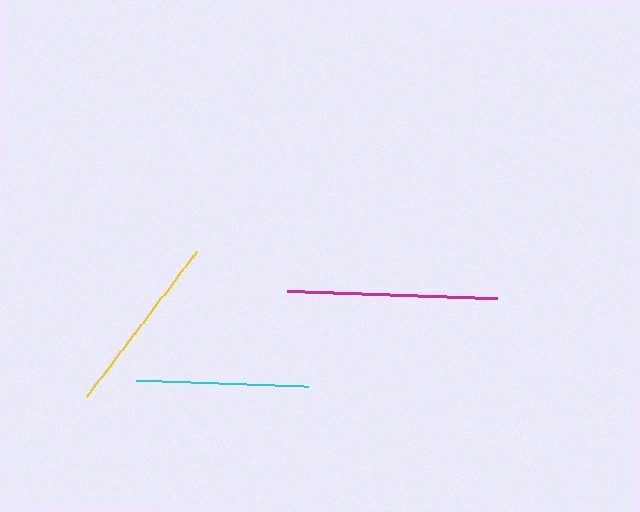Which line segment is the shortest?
The cyan line is the shortest at approximately 173 pixels.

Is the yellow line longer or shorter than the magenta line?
The magenta line is longer than the yellow line.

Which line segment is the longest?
The magenta line is the longest at approximately 210 pixels.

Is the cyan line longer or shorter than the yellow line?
The yellow line is longer than the cyan line.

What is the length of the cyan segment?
The cyan segment is approximately 173 pixels long.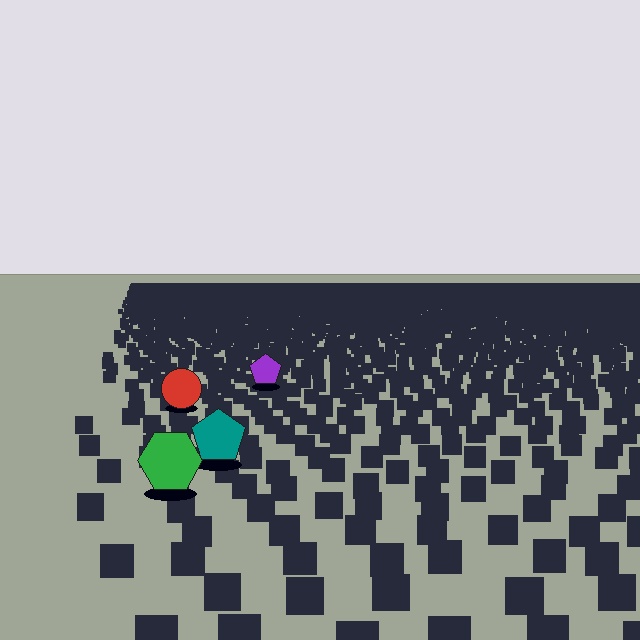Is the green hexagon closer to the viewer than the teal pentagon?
Yes. The green hexagon is closer — you can tell from the texture gradient: the ground texture is coarser near it.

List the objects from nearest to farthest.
From nearest to farthest: the green hexagon, the teal pentagon, the red circle, the purple pentagon.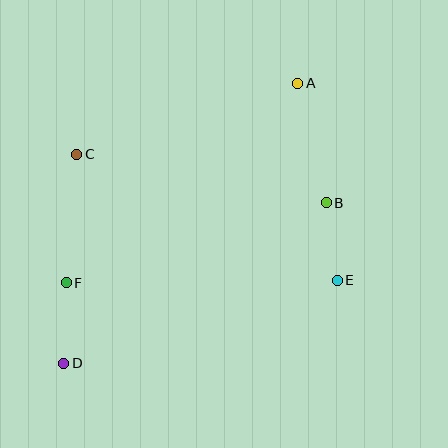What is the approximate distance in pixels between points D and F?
The distance between D and F is approximately 80 pixels.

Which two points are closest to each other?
Points B and E are closest to each other.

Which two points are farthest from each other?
Points A and D are farthest from each other.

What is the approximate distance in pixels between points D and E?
The distance between D and E is approximately 286 pixels.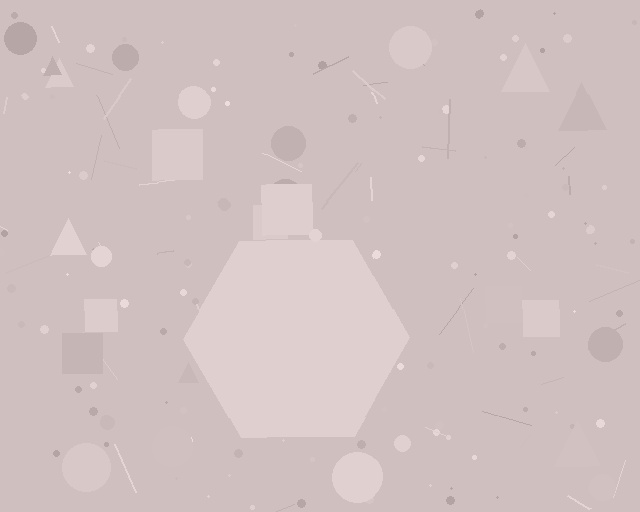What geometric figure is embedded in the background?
A hexagon is embedded in the background.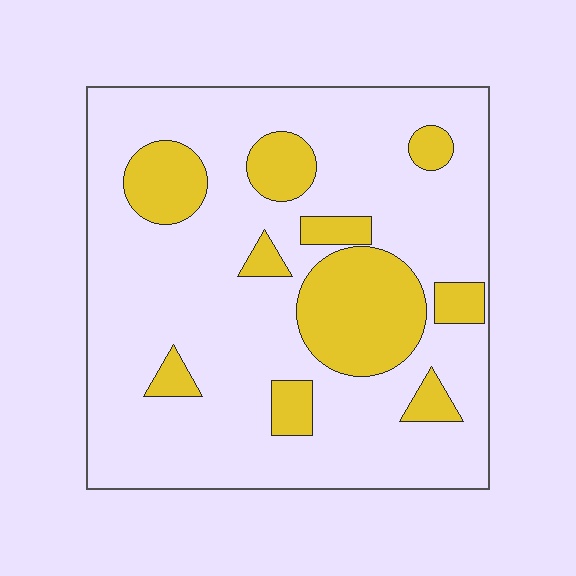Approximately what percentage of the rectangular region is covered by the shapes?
Approximately 20%.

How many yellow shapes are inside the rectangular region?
10.